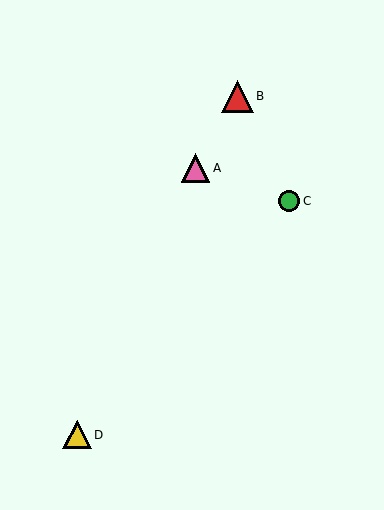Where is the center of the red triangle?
The center of the red triangle is at (237, 96).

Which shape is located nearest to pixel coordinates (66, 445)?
The yellow triangle (labeled D) at (77, 435) is nearest to that location.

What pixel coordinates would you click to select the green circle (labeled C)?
Click at (289, 201) to select the green circle C.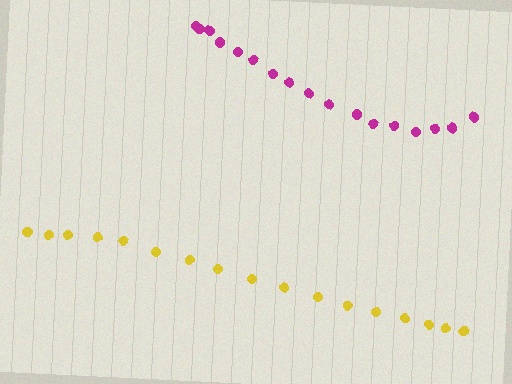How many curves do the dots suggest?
There are 2 distinct paths.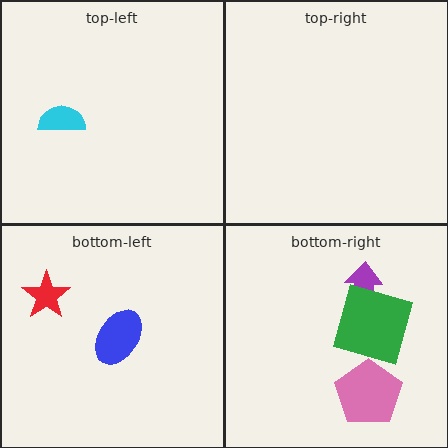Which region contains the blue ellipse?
The bottom-left region.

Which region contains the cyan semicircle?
The top-left region.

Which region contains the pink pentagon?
The bottom-right region.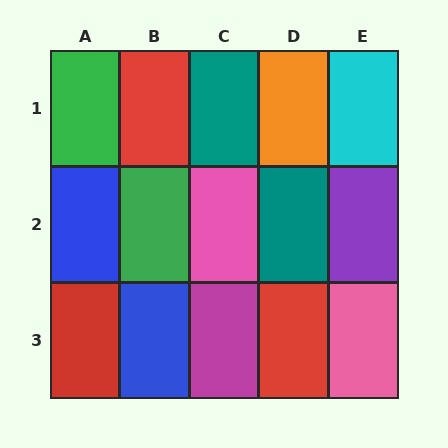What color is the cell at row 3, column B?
Blue.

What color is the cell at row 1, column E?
Cyan.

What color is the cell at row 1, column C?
Teal.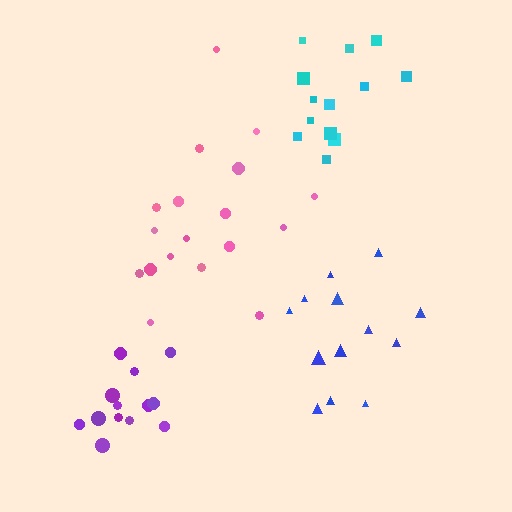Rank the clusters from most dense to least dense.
purple, blue, cyan, pink.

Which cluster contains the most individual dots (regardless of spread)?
Pink (18).